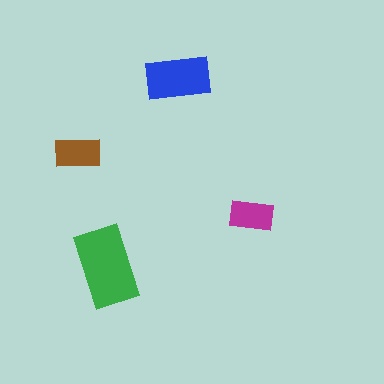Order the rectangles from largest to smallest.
the green one, the blue one, the brown one, the magenta one.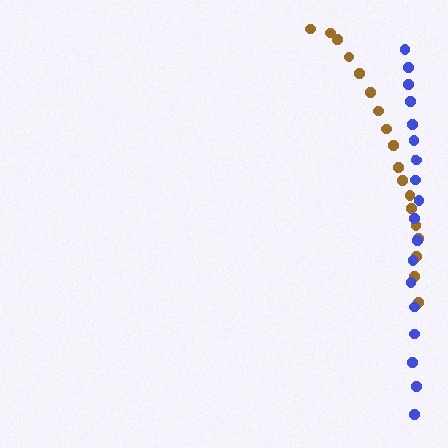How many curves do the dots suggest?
There are 2 distinct paths.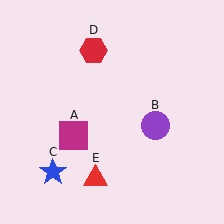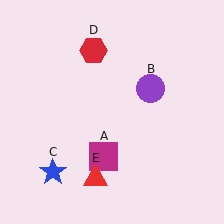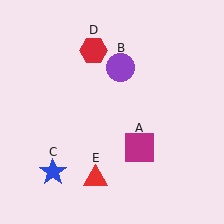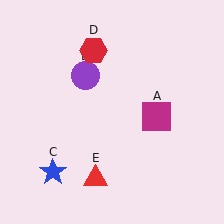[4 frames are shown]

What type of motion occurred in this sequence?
The magenta square (object A), purple circle (object B) rotated counterclockwise around the center of the scene.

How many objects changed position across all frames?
2 objects changed position: magenta square (object A), purple circle (object B).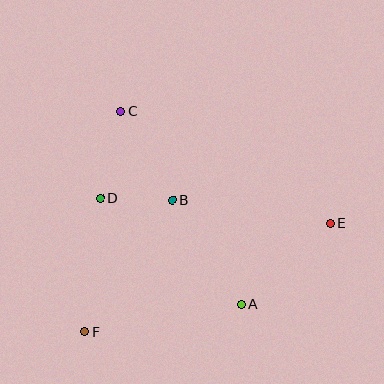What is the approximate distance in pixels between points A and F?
The distance between A and F is approximately 159 pixels.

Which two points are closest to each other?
Points B and D are closest to each other.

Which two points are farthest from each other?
Points E and F are farthest from each other.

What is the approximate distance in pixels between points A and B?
The distance between A and B is approximately 125 pixels.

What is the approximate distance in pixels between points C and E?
The distance between C and E is approximately 238 pixels.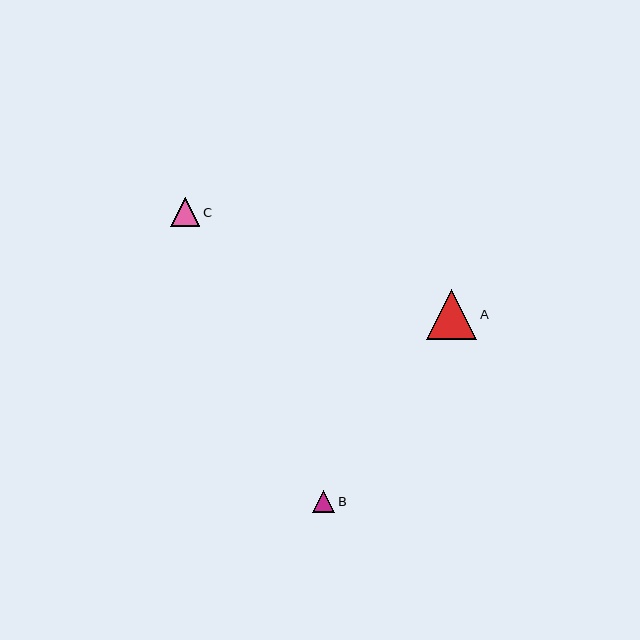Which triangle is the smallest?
Triangle B is the smallest with a size of approximately 22 pixels.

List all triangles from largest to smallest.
From largest to smallest: A, C, B.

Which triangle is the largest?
Triangle A is the largest with a size of approximately 50 pixels.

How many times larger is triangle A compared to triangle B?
Triangle A is approximately 2.3 times the size of triangle B.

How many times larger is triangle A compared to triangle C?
Triangle A is approximately 1.7 times the size of triangle C.